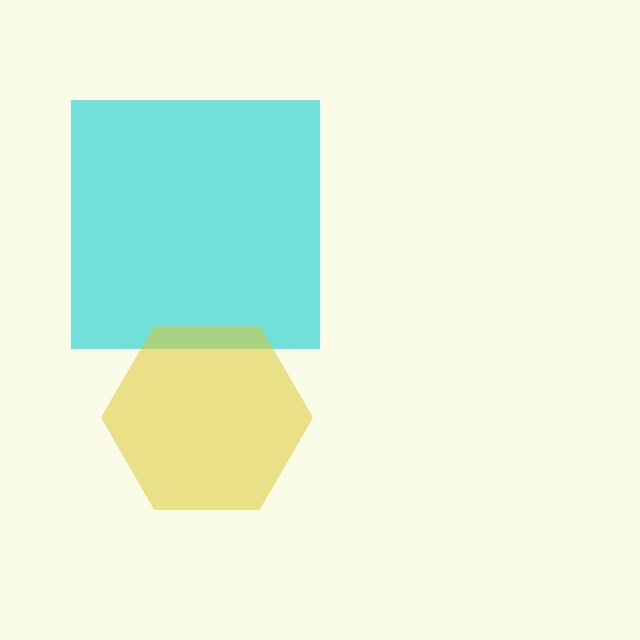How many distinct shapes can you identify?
There are 2 distinct shapes: a cyan square, a yellow hexagon.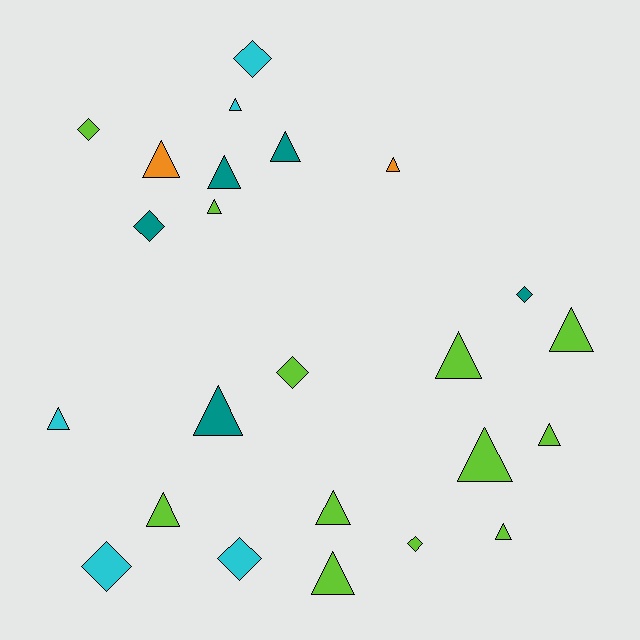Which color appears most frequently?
Lime, with 12 objects.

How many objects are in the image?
There are 24 objects.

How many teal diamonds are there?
There are 2 teal diamonds.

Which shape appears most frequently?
Triangle, with 16 objects.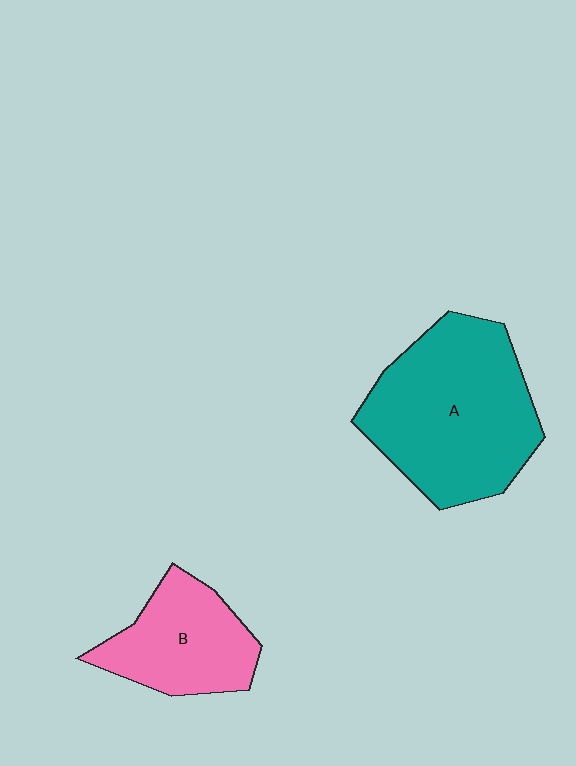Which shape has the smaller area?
Shape B (pink).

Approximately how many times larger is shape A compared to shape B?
Approximately 1.8 times.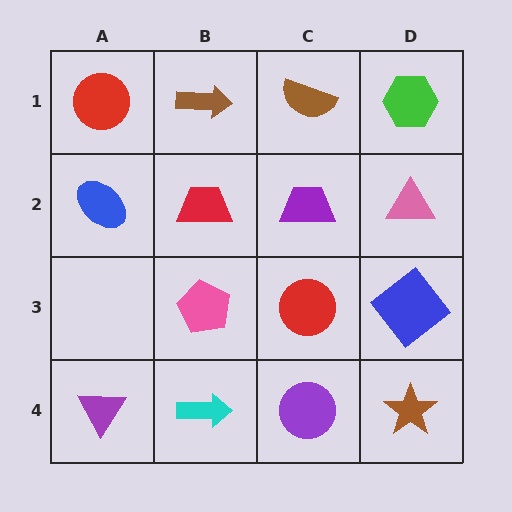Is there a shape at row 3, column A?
No, that cell is empty.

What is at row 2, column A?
A blue ellipse.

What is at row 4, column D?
A brown star.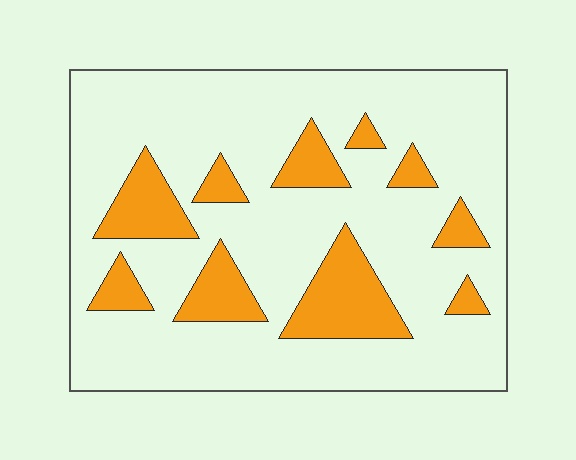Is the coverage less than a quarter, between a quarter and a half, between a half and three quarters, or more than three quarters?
Less than a quarter.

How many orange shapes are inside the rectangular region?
10.